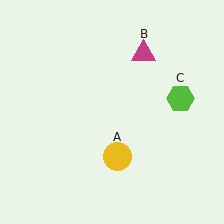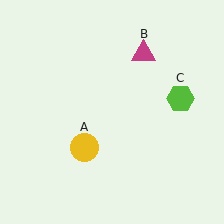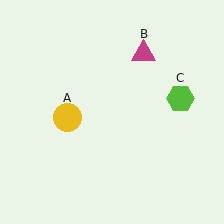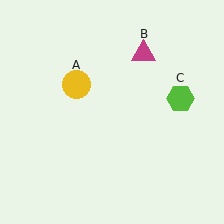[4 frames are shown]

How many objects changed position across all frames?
1 object changed position: yellow circle (object A).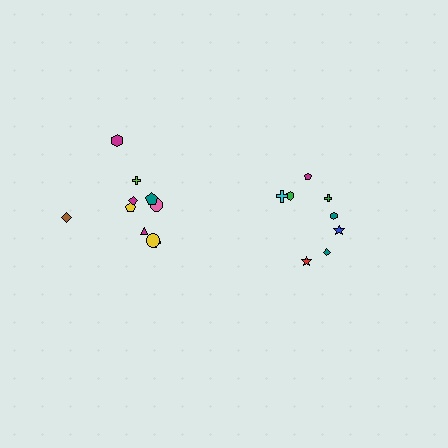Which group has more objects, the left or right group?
The left group.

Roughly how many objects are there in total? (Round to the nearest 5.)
Roughly 20 objects in total.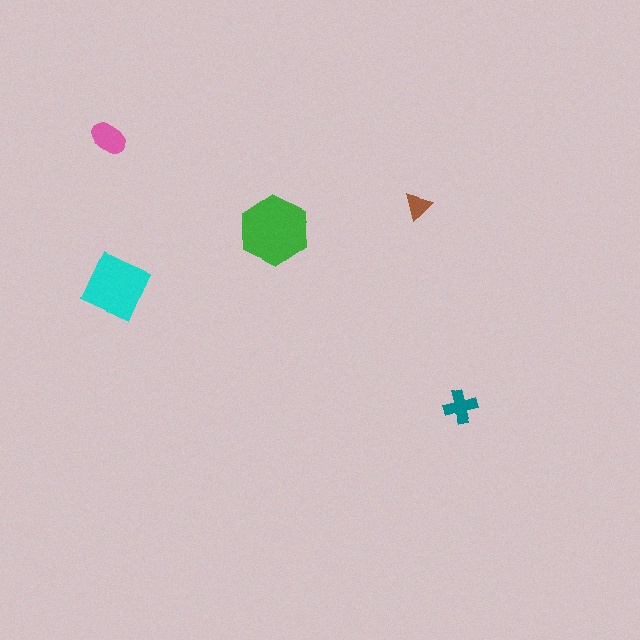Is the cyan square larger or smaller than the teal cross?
Larger.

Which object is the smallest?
The brown triangle.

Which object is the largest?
The green hexagon.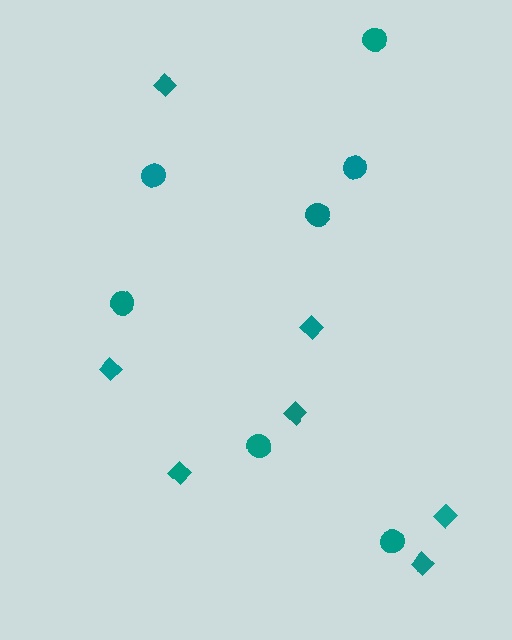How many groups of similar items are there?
There are 2 groups: one group of circles (7) and one group of diamonds (7).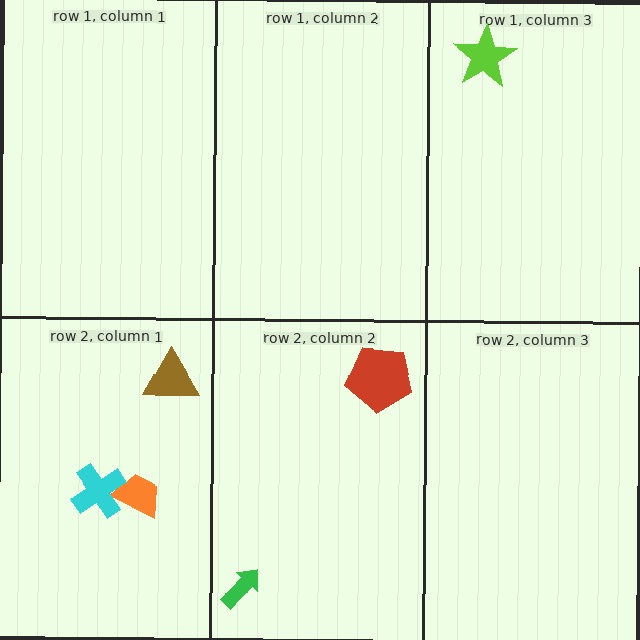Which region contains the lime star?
The row 1, column 3 region.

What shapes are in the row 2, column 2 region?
The red pentagon, the green arrow.